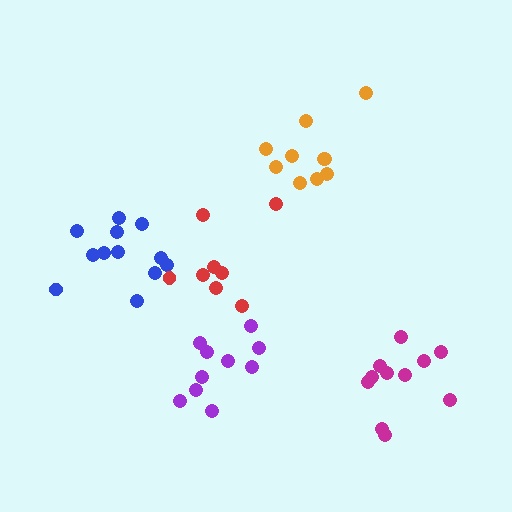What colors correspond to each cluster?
The clusters are colored: orange, purple, magenta, blue, red.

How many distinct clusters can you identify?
There are 5 distinct clusters.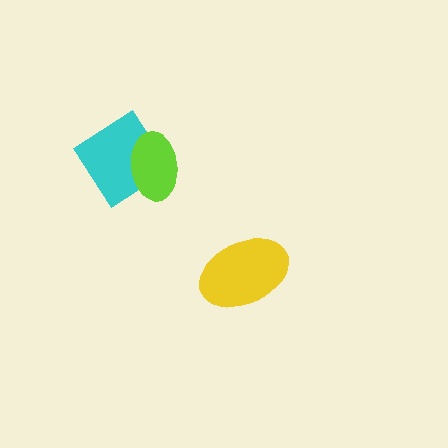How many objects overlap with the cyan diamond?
1 object overlaps with the cyan diamond.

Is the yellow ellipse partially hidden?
No, no other shape covers it.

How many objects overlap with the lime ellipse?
1 object overlaps with the lime ellipse.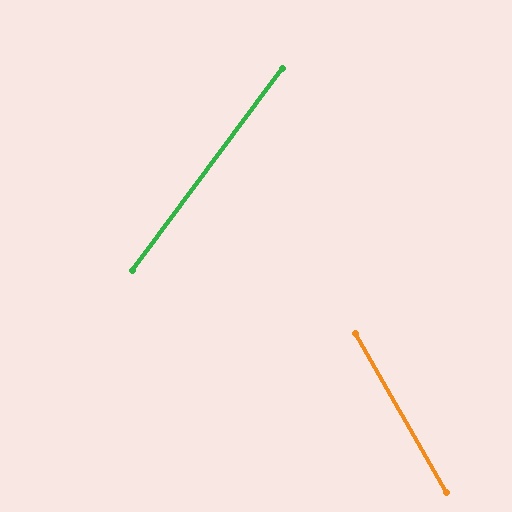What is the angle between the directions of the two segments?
Approximately 66 degrees.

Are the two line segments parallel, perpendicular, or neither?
Neither parallel nor perpendicular — they differ by about 66°.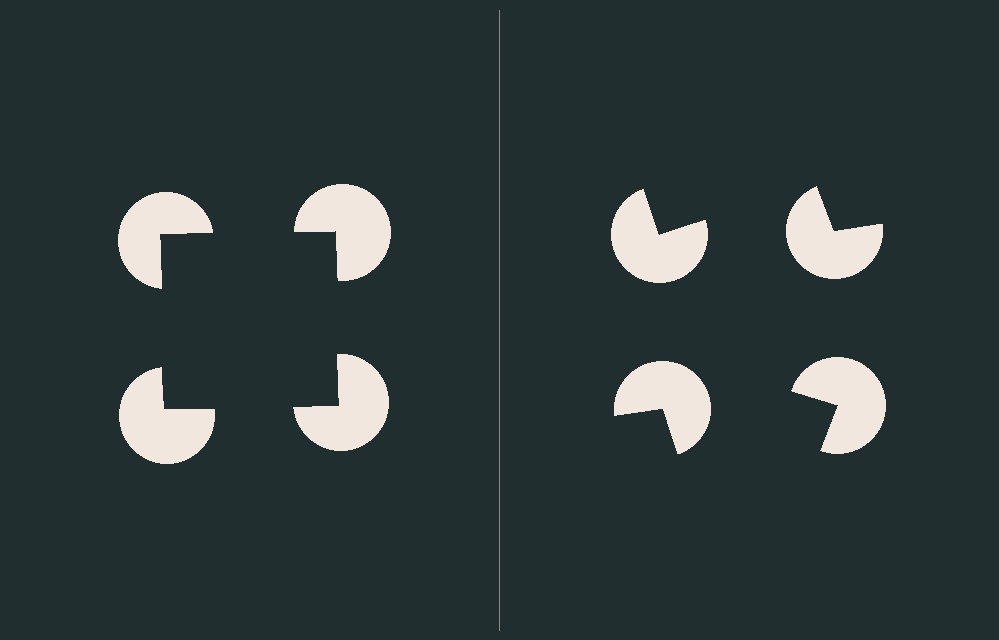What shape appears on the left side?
An illusory square.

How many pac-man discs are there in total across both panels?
8 — 4 on each side.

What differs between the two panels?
The pac-man discs are positioned identically on both sides; only the wedge orientations differ. On the left they align to a square; on the right they are misaligned.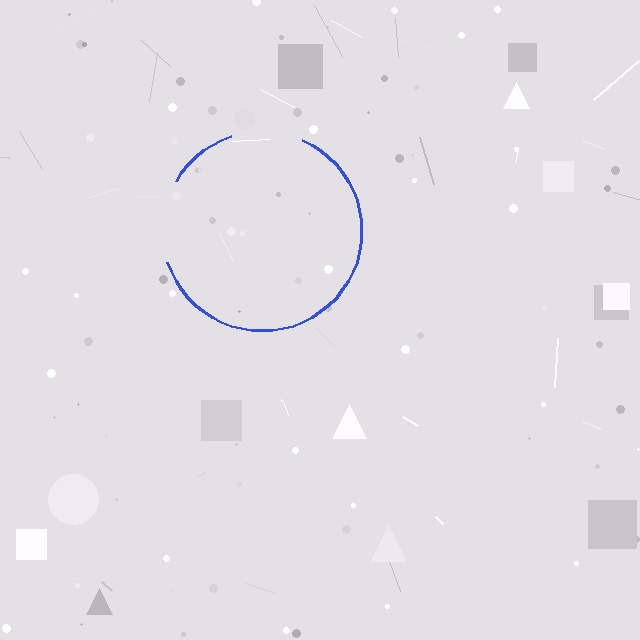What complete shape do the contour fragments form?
The contour fragments form a circle.